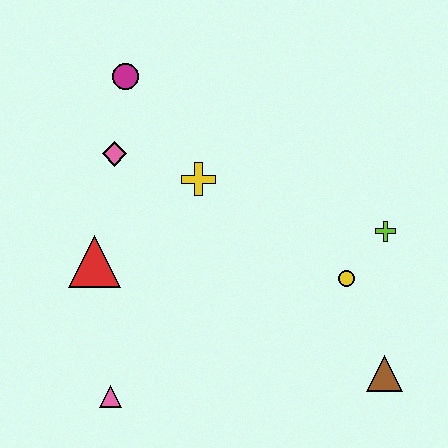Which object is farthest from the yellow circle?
The magenta circle is farthest from the yellow circle.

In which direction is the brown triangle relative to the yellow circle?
The brown triangle is below the yellow circle.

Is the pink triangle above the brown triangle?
No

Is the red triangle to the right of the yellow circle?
No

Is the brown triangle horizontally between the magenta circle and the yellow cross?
No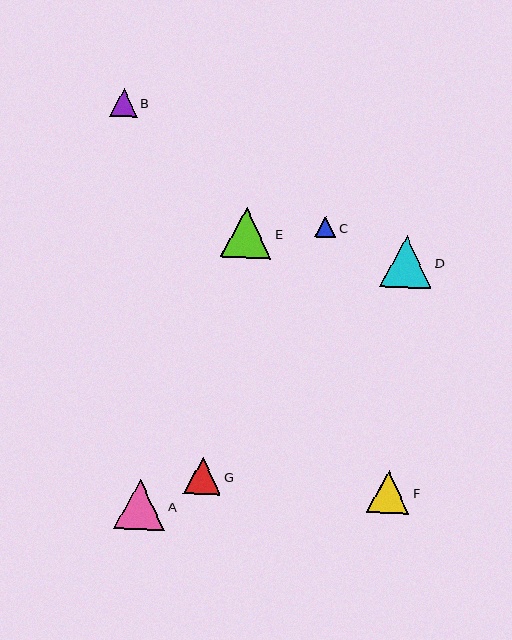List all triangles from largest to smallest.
From largest to smallest: D, E, A, F, G, B, C.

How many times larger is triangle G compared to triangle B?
Triangle G is approximately 1.3 times the size of triangle B.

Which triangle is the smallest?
Triangle C is the smallest with a size of approximately 21 pixels.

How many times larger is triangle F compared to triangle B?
Triangle F is approximately 1.5 times the size of triangle B.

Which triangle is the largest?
Triangle D is the largest with a size of approximately 52 pixels.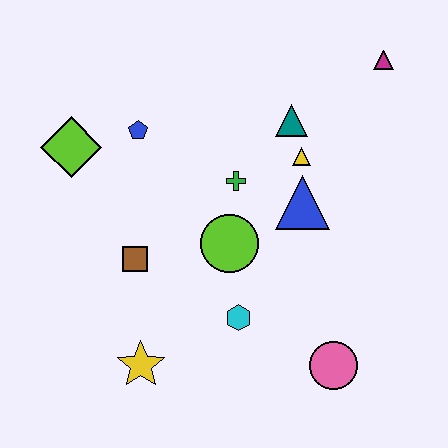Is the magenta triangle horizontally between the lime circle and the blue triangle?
No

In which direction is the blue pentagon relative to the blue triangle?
The blue pentagon is to the left of the blue triangle.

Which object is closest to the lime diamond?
The blue pentagon is closest to the lime diamond.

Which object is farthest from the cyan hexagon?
The magenta triangle is farthest from the cyan hexagon.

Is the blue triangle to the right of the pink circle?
No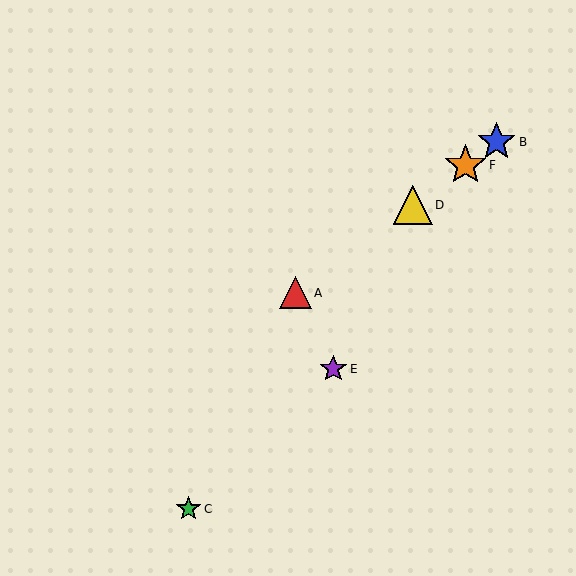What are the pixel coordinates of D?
Object D is at (413, 205).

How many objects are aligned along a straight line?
4 objects (A, B, D, F) are aligned along a straight line.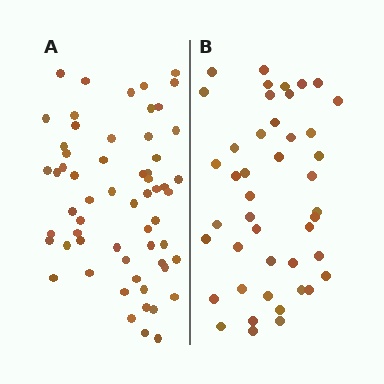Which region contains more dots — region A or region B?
Region A (the left region) has more dots.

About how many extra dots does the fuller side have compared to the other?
Region A has approximately 15 more dots than region B.